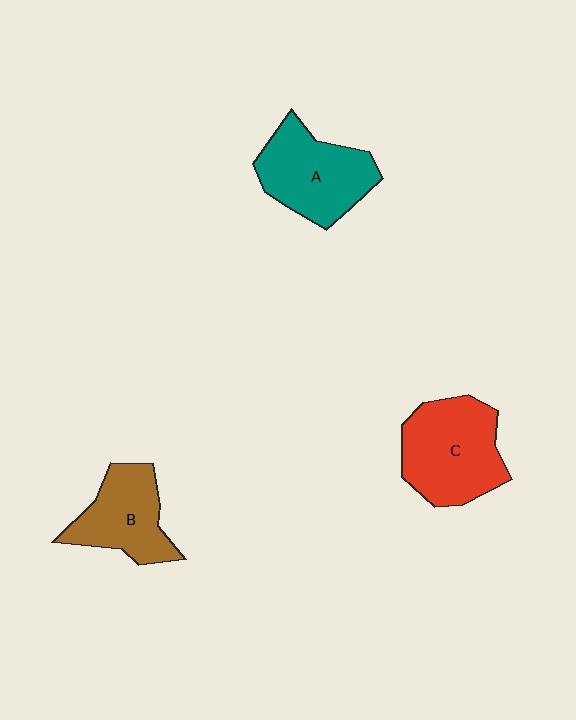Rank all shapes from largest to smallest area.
From largest to smallest: C (red), A (teal), B (brown).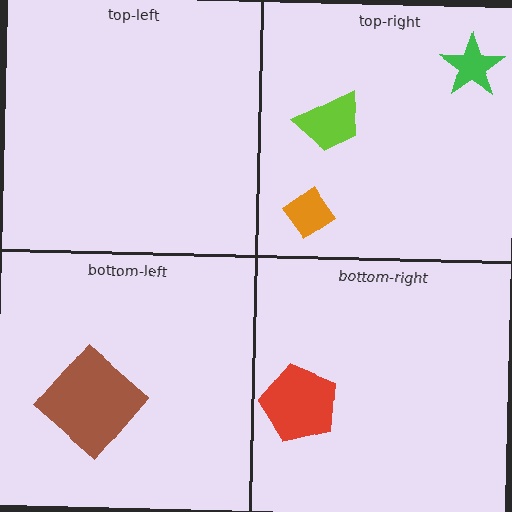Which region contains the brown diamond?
The bottom-left region.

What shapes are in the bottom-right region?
The red pentagon.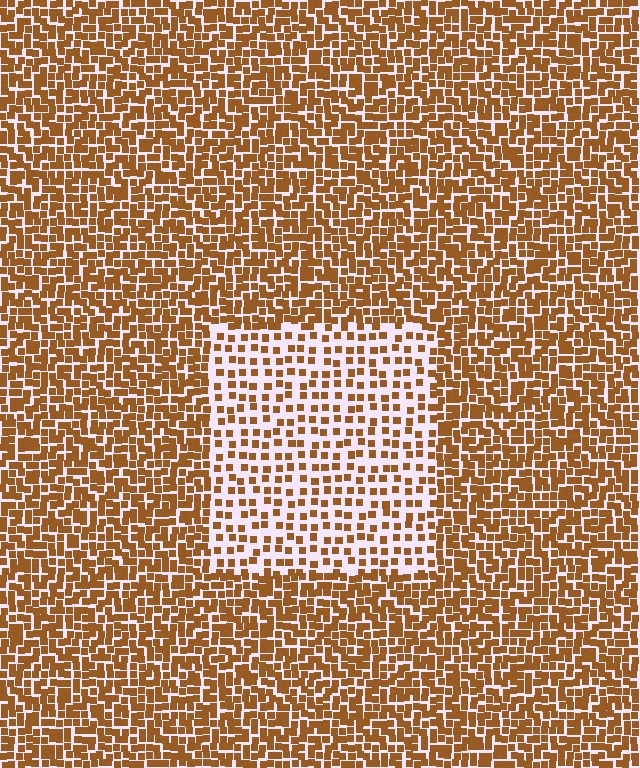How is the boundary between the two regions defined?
The boundary is defined by a change in element density (approximately 2.1x ratio). All elements are the same color, size, and shape.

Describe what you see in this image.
The image contains small brown elements arranged at two different densities. A rectangle-shaped region is visible where the elements are less densely packed than the surrounding area.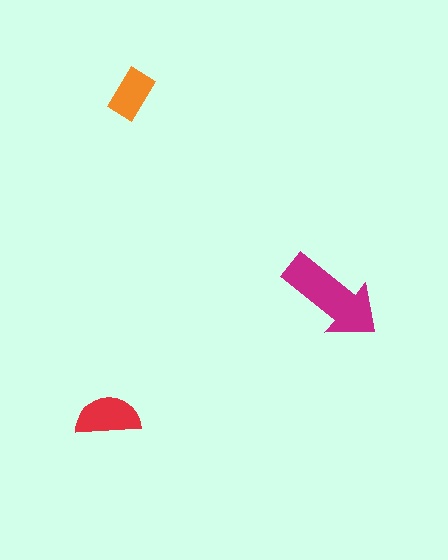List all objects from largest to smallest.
The magenta arrow, the red semicircle, the orange rectangle.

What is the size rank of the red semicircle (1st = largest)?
2nd.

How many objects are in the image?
There are 3 objects in the image.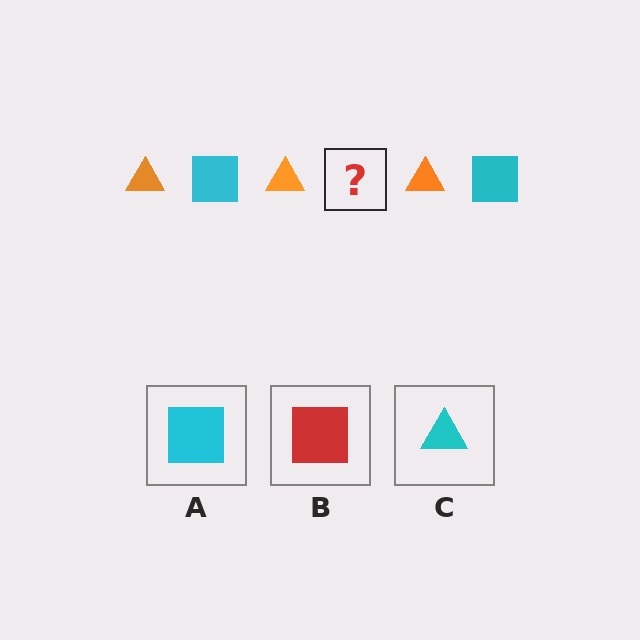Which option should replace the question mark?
Option A.